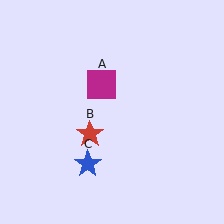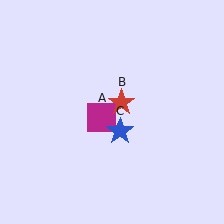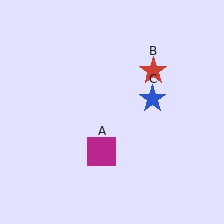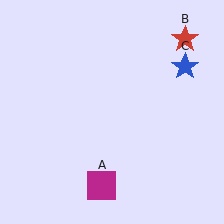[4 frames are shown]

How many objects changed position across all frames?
3 objects changed position: magenta square (object A), red star (object B), blue star (object C).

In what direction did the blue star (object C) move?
The blue star (object C) moved up and to the right.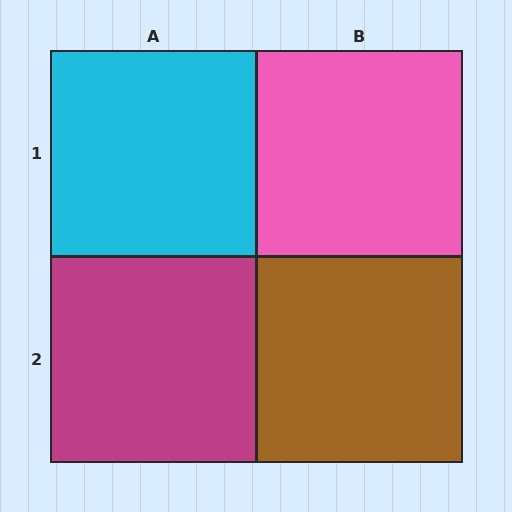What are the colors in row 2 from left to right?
Magenta, brown.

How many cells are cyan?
1 cell is cyan.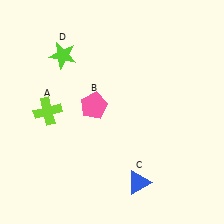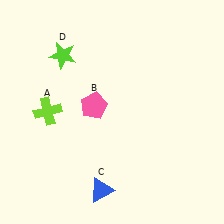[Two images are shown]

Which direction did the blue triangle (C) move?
The blue triangle (C) moved left.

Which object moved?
The blue triangle (C) moved left.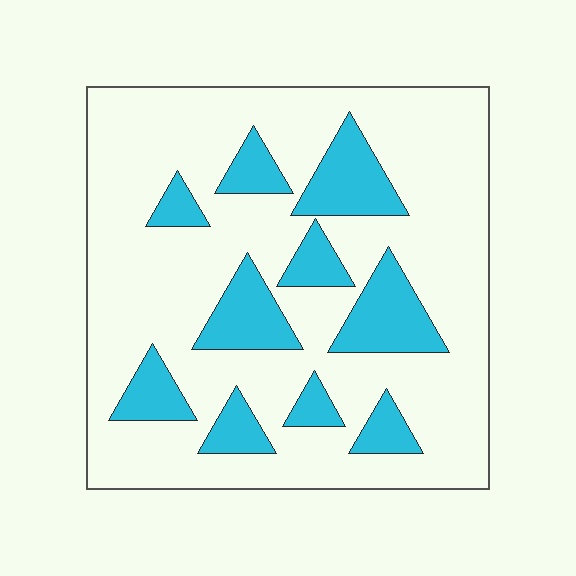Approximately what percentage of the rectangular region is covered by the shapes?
Approximately 25%.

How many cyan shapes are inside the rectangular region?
10.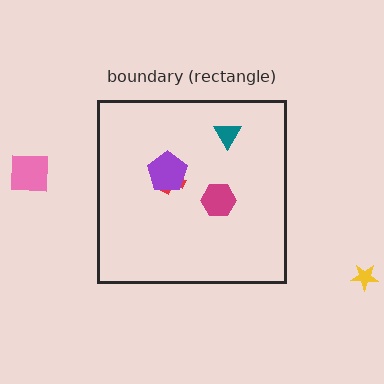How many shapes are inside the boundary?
4 inside, 2 outside.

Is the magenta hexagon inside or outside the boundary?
Inside.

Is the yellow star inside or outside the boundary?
Outside.